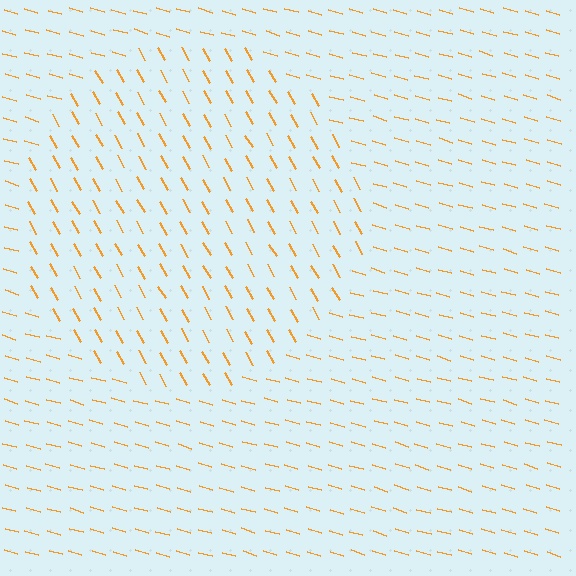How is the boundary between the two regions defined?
The boundary is defined purely by a change in line orientation (approximately 45 degrees difference). All lines are the same color and thickness.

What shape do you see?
I see a circle.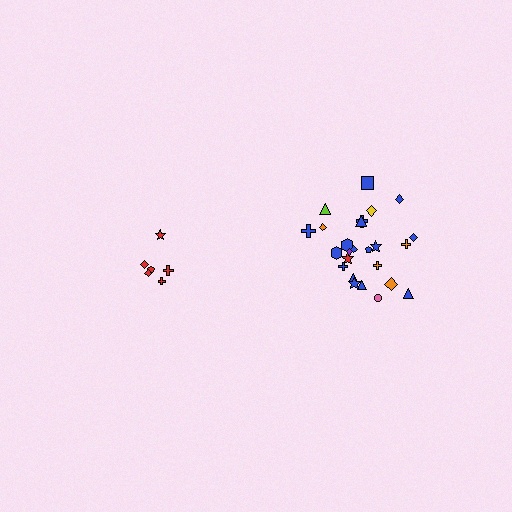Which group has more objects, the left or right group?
The right group.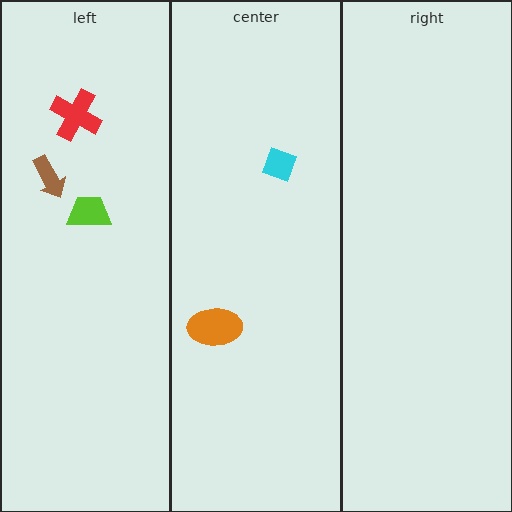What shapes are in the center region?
The cyan diamond, the orange ellipse.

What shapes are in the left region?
The brown arrow, the lime trapezoid, the red cross.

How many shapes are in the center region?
2.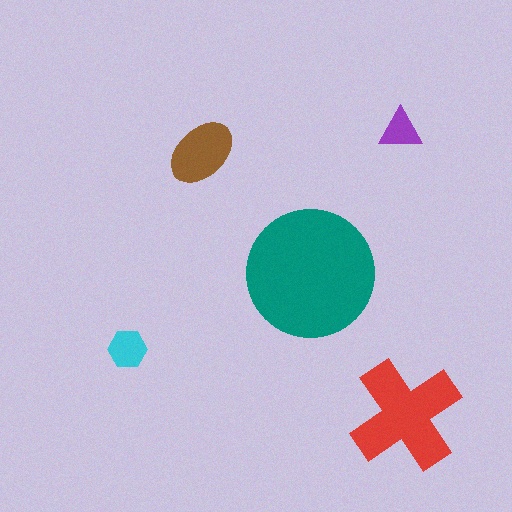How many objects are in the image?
There are 5 objects in the image.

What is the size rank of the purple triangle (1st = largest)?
5th.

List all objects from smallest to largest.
The purple triangle, the cyan hexagon, the brown ellipse, the red cross, the teal circle.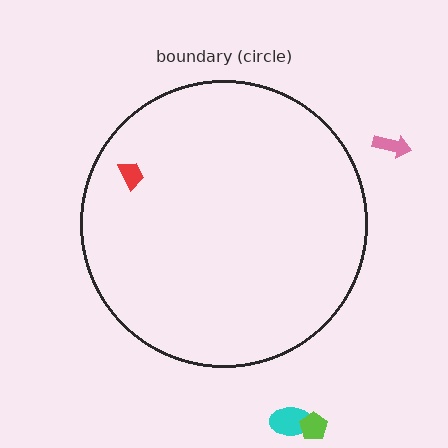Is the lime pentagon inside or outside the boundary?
Outside.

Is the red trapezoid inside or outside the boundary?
Inside.